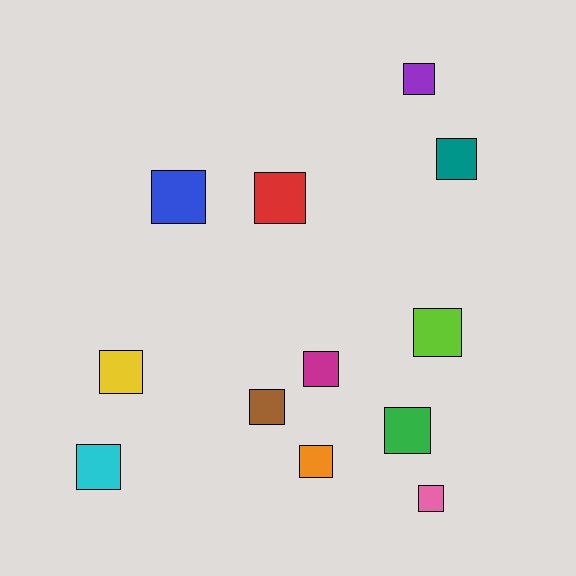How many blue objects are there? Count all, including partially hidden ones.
There is 1 blue object.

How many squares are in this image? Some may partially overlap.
There are 12 squares.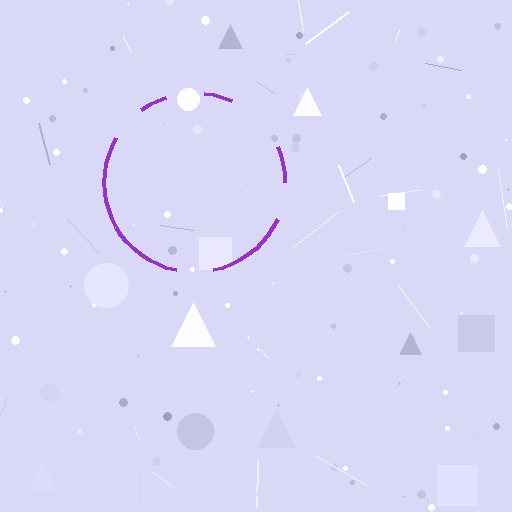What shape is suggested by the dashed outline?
The dashed outline suggests a circle.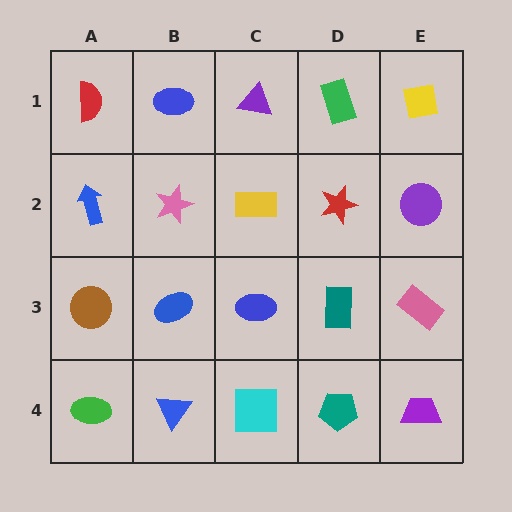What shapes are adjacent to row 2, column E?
A yellow square (row 1, column E), a pink rectangle (row 3, column E), a red star (row 2, column D).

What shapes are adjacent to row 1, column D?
A red star (row 2, column D), a purple triangle (row 1, column C), a yellow square (row 1, column E).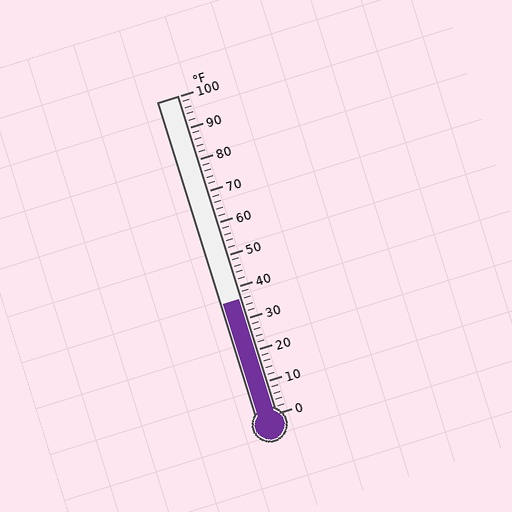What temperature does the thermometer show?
The thermometer shows approximately 36°F.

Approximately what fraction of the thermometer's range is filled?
The thermometer is filled to approximately 35% of its range.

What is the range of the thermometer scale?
The thermometer scale ranges from 0°F to 100°F.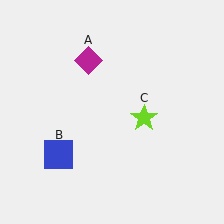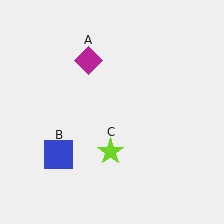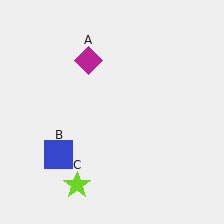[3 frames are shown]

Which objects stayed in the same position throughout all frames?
Magenta diamond (object A) and blue square (object B) remained stationary.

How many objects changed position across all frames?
1 object changed position: lime star (object C).